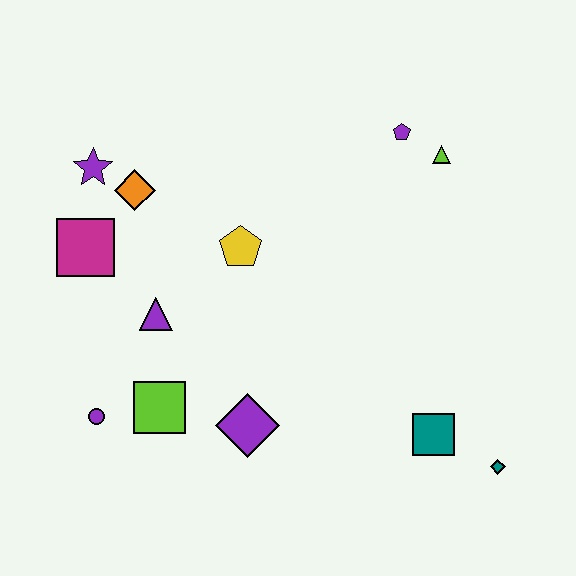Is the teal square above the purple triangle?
No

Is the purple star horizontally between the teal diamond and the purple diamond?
No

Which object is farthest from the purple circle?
The lime triangle is farthest from the purple circle.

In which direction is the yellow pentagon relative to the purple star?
The yellow pentagon is to the right of the purple star.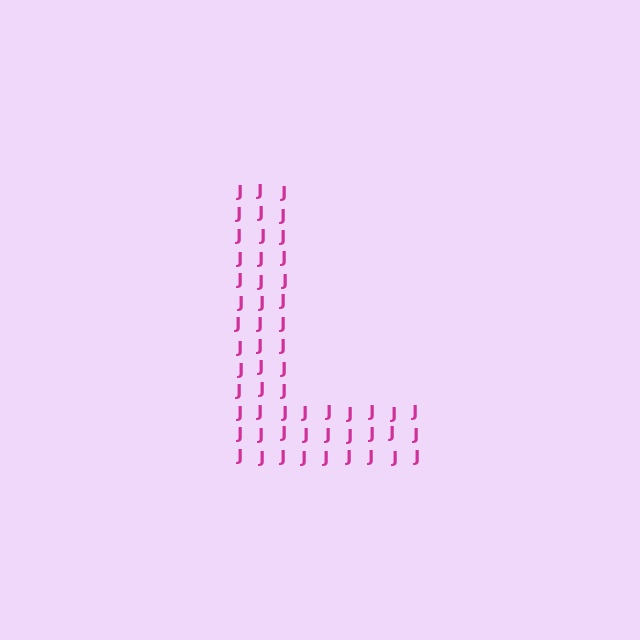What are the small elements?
The small elements are letter J's.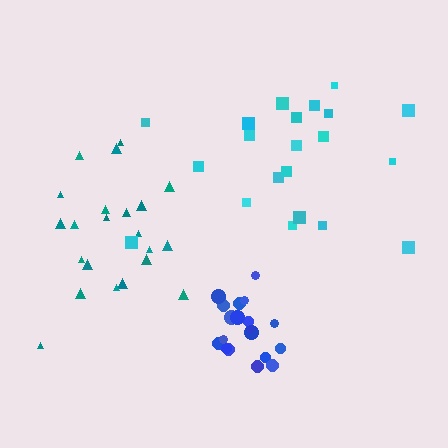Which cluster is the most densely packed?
Blue.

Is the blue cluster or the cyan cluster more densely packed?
Blue.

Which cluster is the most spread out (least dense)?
Cyan.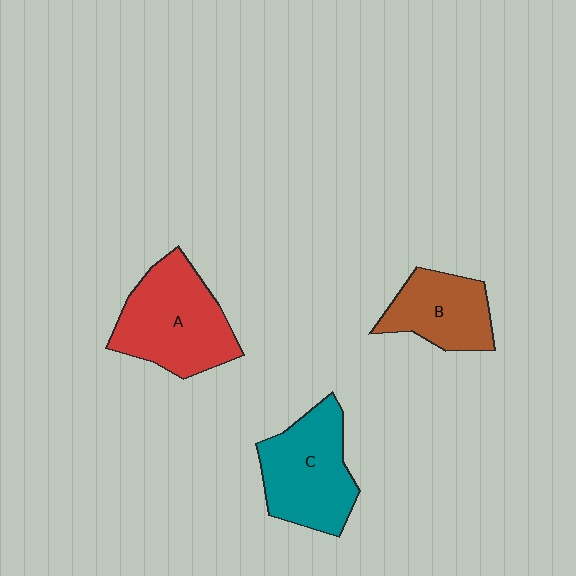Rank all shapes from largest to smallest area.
From largest to smallest: A (red), C (teal), B (brown).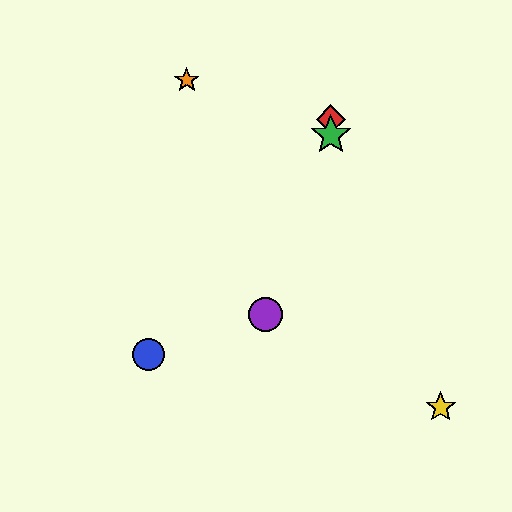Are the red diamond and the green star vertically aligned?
Yes, both are at x≈331.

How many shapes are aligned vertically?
2 shapes (the red diamond, the green star) are aligned vertically.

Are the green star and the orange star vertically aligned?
No, the green star is at x≈331 and the orange star is at x≈187.